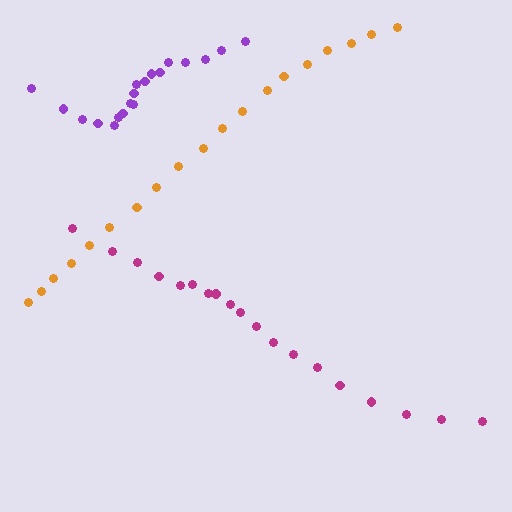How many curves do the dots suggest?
There are 3 distinct paths.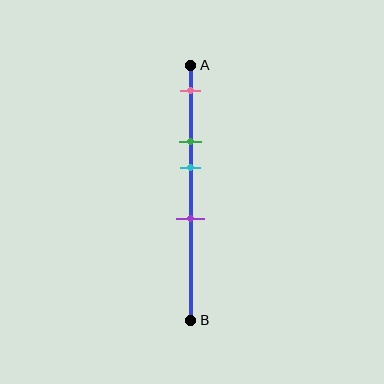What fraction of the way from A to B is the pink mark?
The pink mark is approximately 10% (0.1) of the way from A to B.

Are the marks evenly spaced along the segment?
No, the marks are not evenly spaced.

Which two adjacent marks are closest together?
The green and cyan marks are the closest adjacent pair.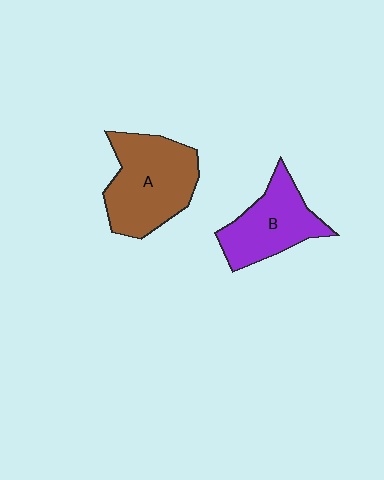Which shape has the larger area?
Shape A (brown).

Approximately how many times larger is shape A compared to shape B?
Approximately 1.3 times.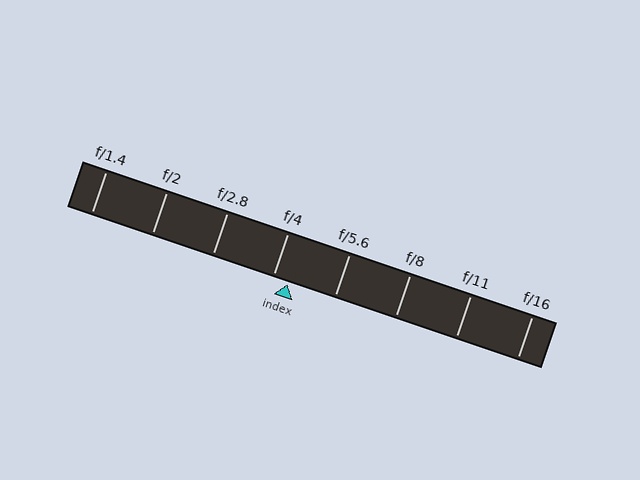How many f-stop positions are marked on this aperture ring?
There are 8 f-stop positions marked.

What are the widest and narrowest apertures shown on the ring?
The widest aperture shown is f/1.4 and the narrowest is f/16.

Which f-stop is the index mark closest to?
The index mark is closest to f/4.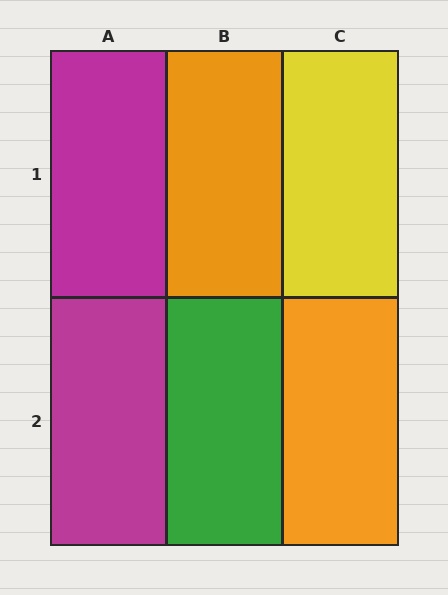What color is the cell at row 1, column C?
Yellow.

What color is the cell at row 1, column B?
Orange.